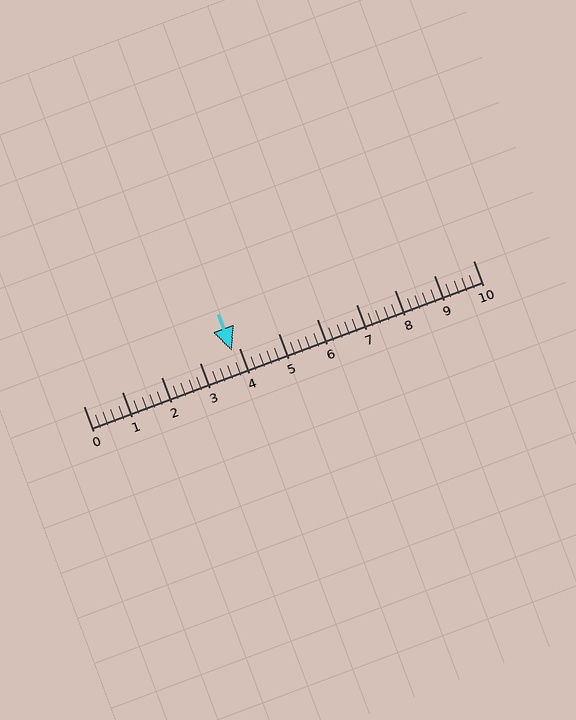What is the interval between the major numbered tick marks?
The major tick marks are spaced 1 units apart.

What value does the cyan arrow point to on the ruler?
The cyan arrow points to approximately 3.8.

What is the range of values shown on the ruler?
The ruler shows values from 0 to 10.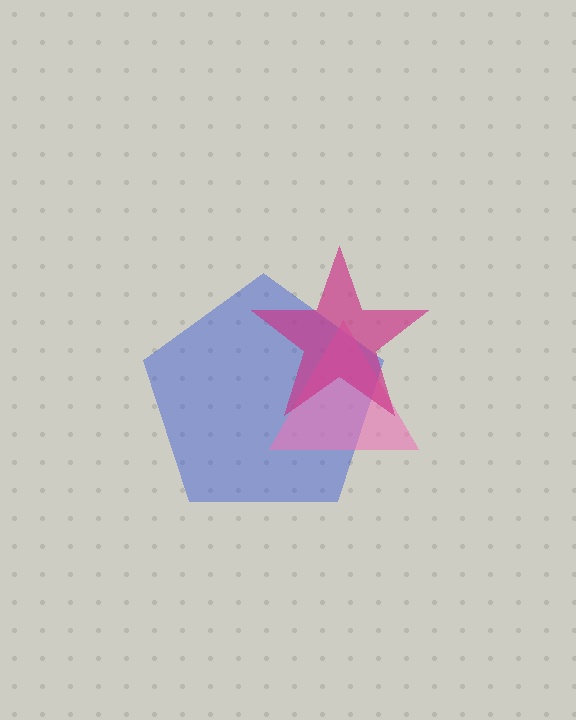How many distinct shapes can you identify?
There are 3 distinct shapes: a blue pentagon, a pink triangle, a magenta star.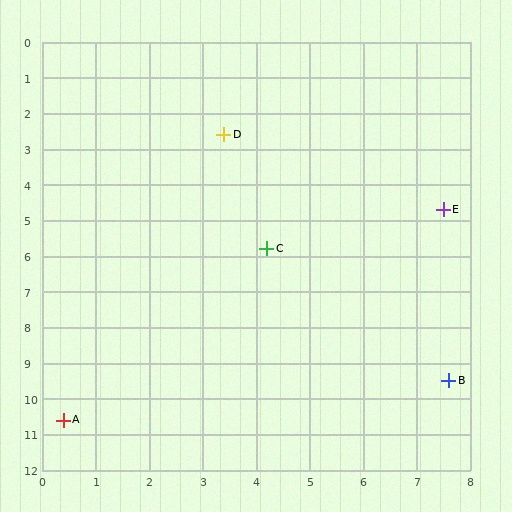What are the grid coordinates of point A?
Point A is at approximately (0.4, 10.6).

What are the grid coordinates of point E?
Point E is at approximately (7.5, 4.7).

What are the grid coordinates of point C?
Point C is at approximately (4.2, 5.8).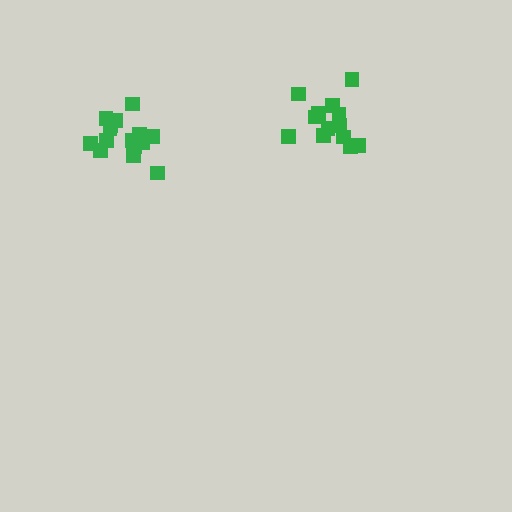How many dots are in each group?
Group 1: 15 dots, Group 2: 13 dots (28 total).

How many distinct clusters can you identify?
There are 2 distinct clusters.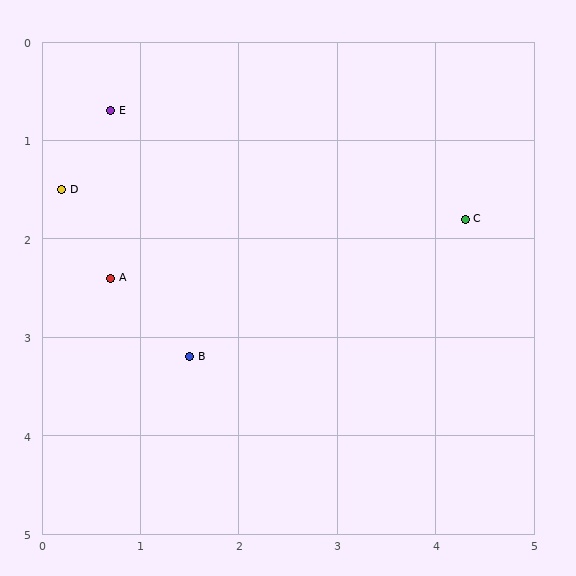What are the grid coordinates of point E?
Point E is at approximately (0.7, 0.7).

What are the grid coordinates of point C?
Point C is at approximately (4.3, 1.8).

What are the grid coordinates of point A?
Point A is at approximately (0.7, 2.4).